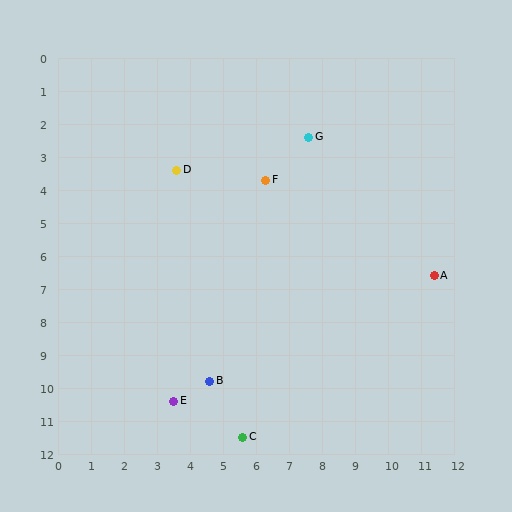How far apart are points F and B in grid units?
Points F and B are about 6.3 grid units apart.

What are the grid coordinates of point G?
Point G is at approximately (7.6, 2.4).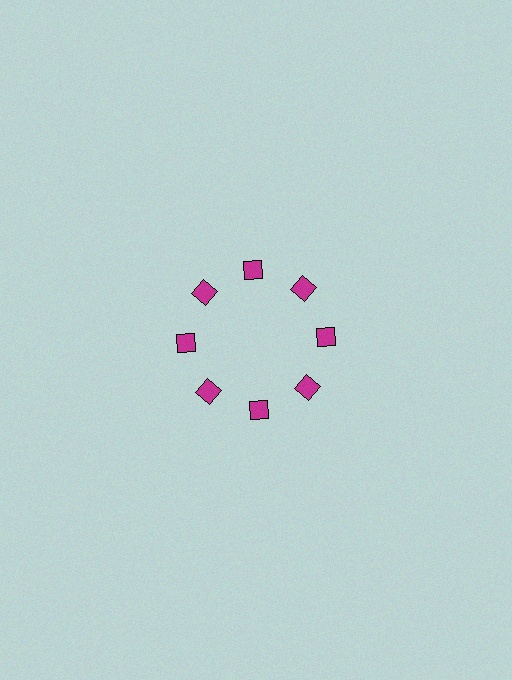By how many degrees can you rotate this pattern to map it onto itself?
The pattern maps onto itself every 45 degrees of rotation.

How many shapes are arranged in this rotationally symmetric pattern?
There are 8 shapes, arranged in 8 groups of 1.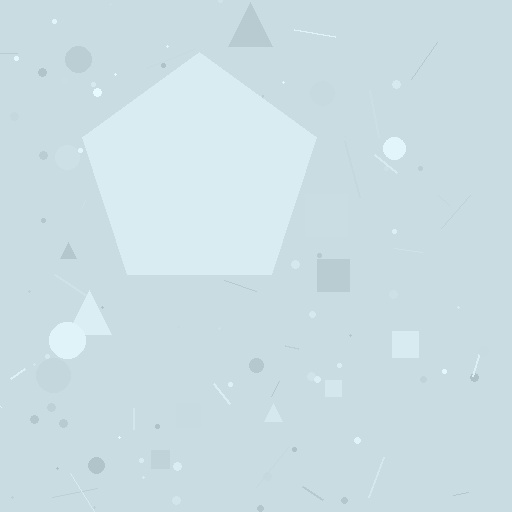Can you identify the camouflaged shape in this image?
The camouflaged shape is a pentagon.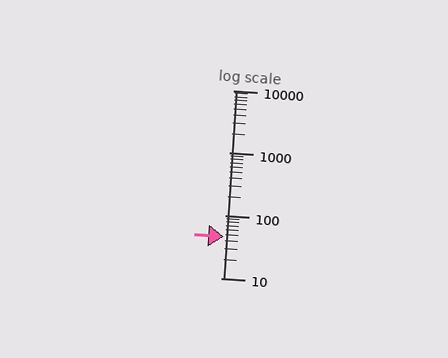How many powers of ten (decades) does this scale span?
The scale spans 3 decades, from 10 to 10000.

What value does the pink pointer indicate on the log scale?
The pointer indicates approximately 46.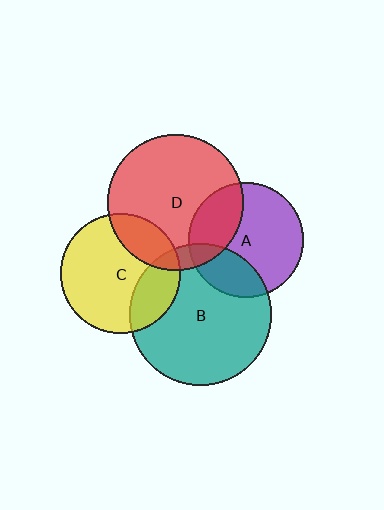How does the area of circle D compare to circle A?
Approximately 1.4 times.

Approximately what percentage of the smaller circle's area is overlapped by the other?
Approximately 30%.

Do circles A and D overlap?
Yes.